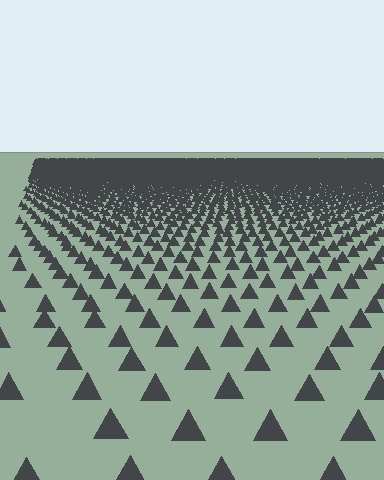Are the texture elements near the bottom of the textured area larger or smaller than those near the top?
Larger. Near the bottom, elements are closer to the viewer and appear at a bigger on-screen size.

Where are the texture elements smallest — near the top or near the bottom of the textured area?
Near the top.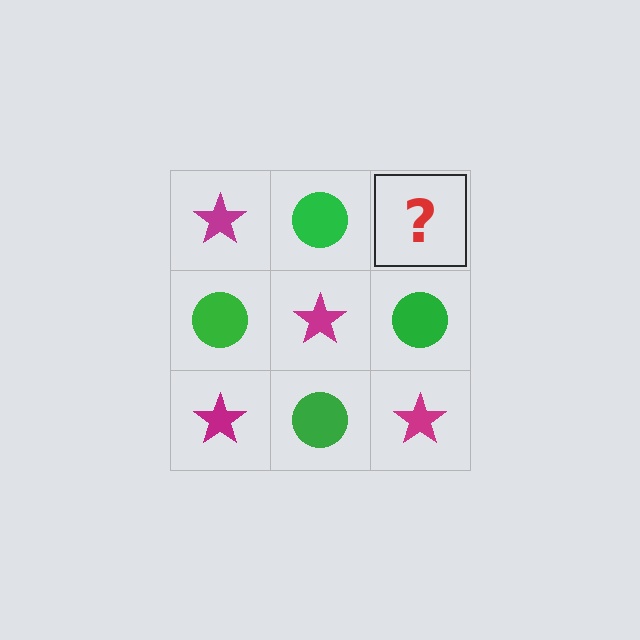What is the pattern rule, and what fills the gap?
The rule is that it alternates magenta star and green circle in a checkerboard pattern. The gap should be filled with a magenta star.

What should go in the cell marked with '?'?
The missing cell should contain a magenta star.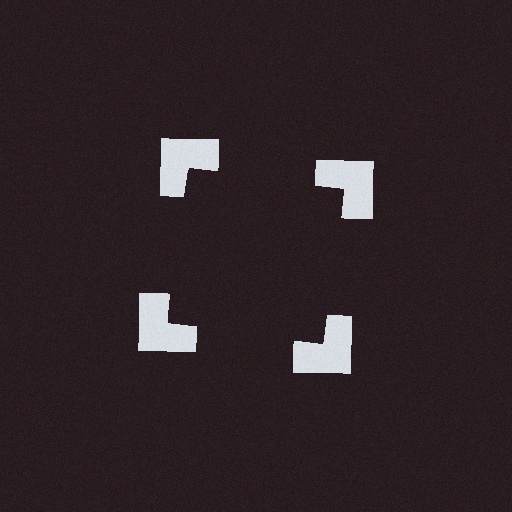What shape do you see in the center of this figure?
An illusory square — its edges are inferred from the aligned wedge cuts in the notched squares, not physically drawn.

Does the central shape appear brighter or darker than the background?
It typically appears slightly darker than the background, even though no actual brightness change is drawn.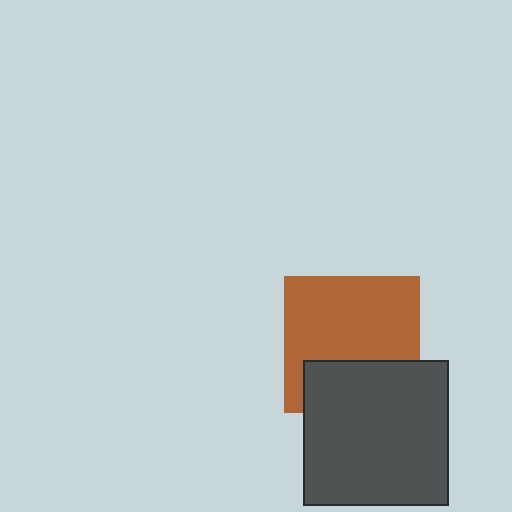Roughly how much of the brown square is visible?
Most of it is visible (roughly 67%).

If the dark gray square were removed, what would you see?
You would see the complete brown square.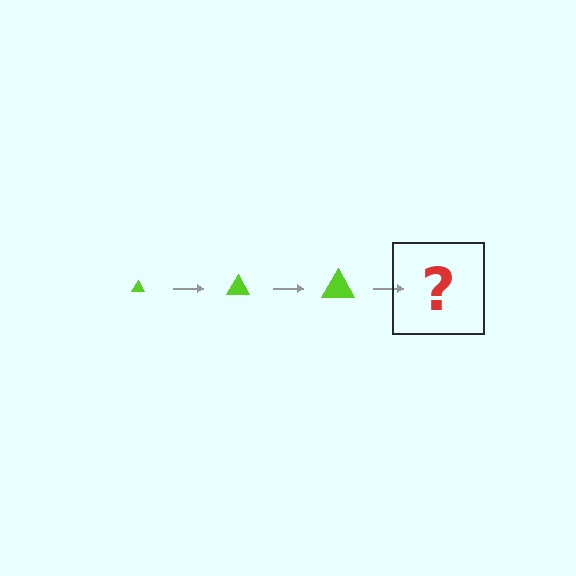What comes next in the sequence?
The next element should be a lime triangle, larger than the previous one.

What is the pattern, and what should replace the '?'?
The pattern is that the triangle gets progressively larger each step. The '?' should be a lime triangle, larger than the previous one.